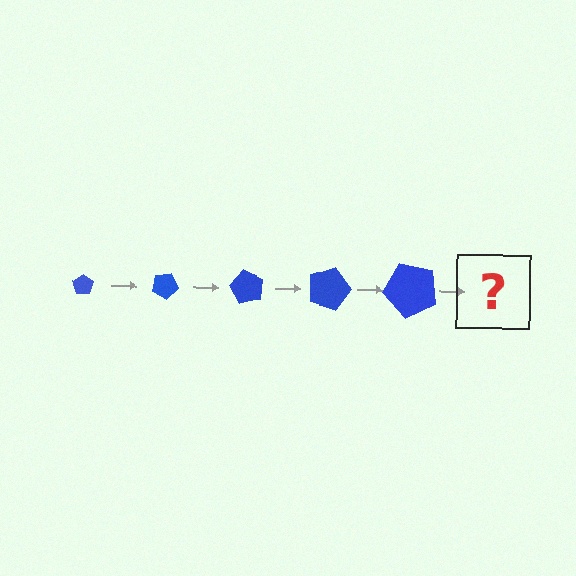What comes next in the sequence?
The next element should be a pentagon, larger than the previous one and rotated 150 degrees from the start.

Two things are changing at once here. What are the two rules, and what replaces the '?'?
The two rules are that the pentagon grows larger each step and it rotates 30 degrees each step. The '?' should be a pentagon, larger than the previous one and rotated 150 degrees from the start.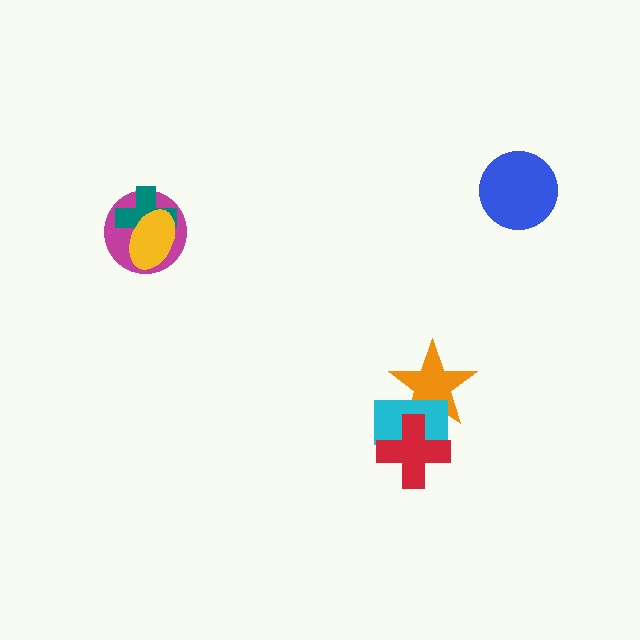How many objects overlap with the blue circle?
0 objects overlap with the blue circle.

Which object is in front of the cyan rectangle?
The red cross is in front of the cyan rectangle.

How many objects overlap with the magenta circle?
2 objects overlap with the magenta circle.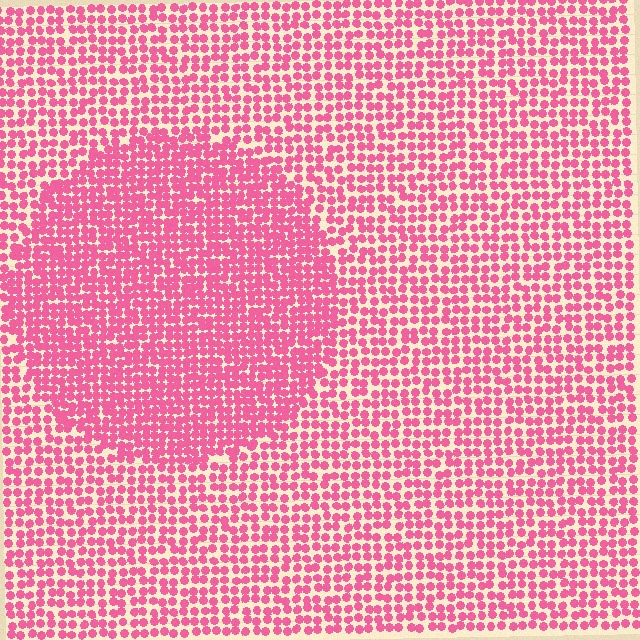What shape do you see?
I see a circle.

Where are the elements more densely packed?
The elements are more densely packed inside the circle boundary.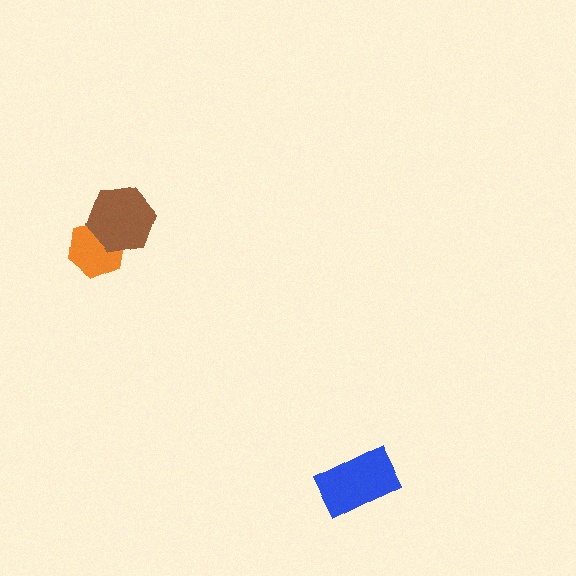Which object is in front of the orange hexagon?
The brown hexagon is in front of the orange hexagon.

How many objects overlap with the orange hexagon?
1 object overlaps with the orange hexagon.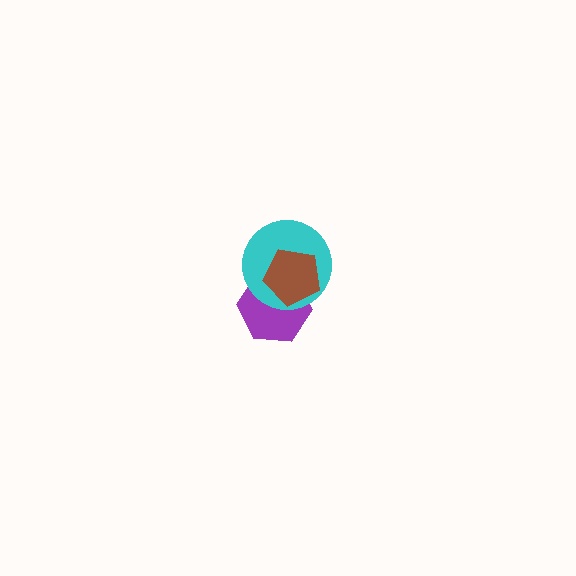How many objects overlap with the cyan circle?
2 objects overlap with the cyan circle.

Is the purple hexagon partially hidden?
Yes, it is partially covered by another shape.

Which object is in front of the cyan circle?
The brown pentagon is in front of the cyan circle.